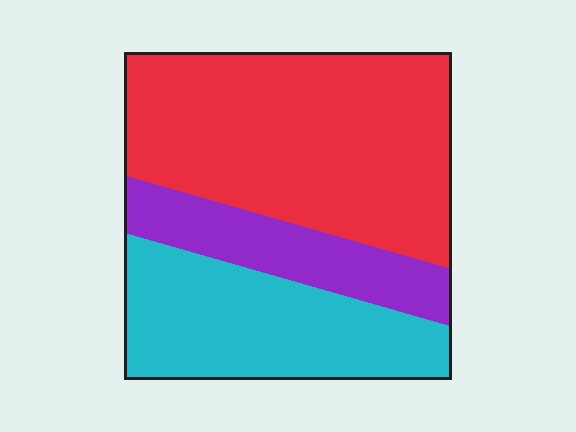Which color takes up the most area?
Red, at roughly 50%.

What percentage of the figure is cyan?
Cyan covers about 30% of the figure.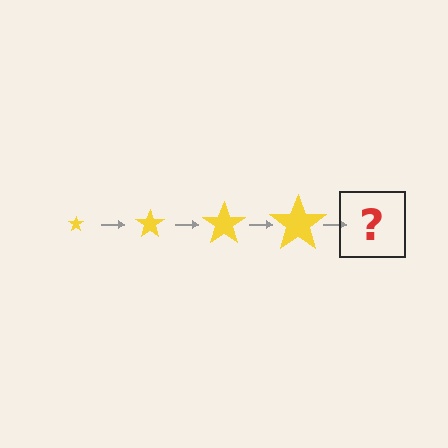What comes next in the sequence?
The next element should be a yellow star, larger than the previous one.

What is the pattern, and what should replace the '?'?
The pattern is that the star gets progressively larger each step. The '?' should be a yellow star, larger than the previous one.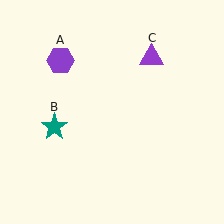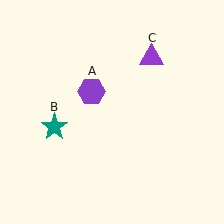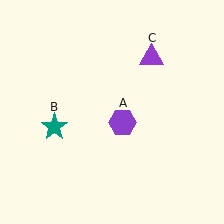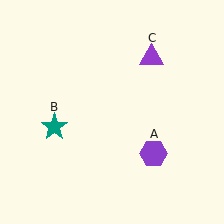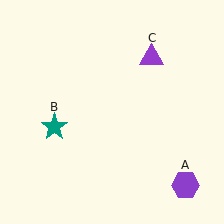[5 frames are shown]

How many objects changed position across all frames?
1 object changed position: purple hexagon (object A).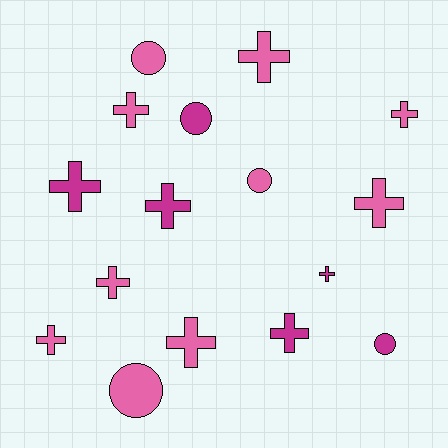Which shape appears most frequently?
Cross, with 11 objects.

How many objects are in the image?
There are 16 objects.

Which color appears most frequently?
Pink, with 10 objects.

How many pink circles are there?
There are 3 pink circles.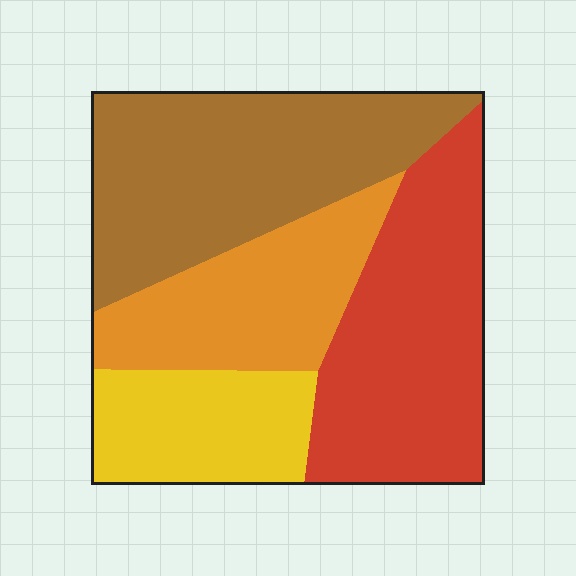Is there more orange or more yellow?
Orange.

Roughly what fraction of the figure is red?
Red covers roughly 30% of the figure.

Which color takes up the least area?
Yellow, at roughly 15%.